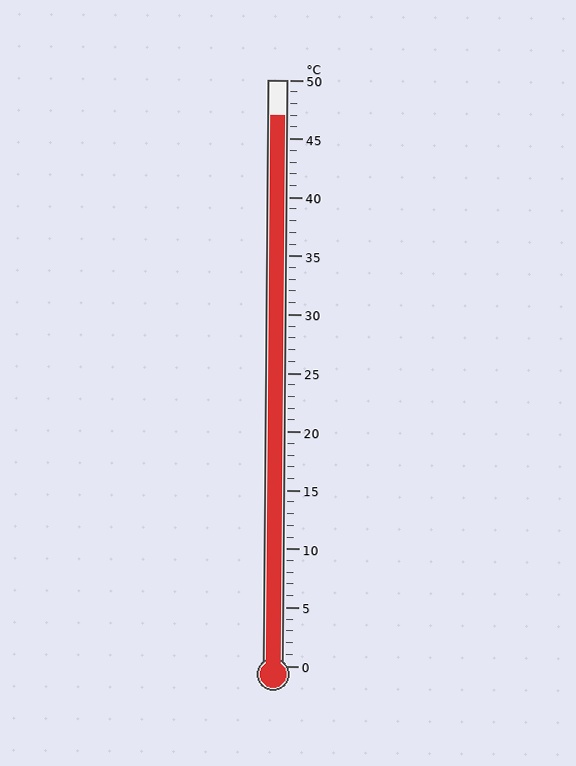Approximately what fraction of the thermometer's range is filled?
The thermometer is filled to approximately 95% of its range.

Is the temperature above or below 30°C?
The temperature is above 30°C.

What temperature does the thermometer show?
The thermometer shows approximately 47°C.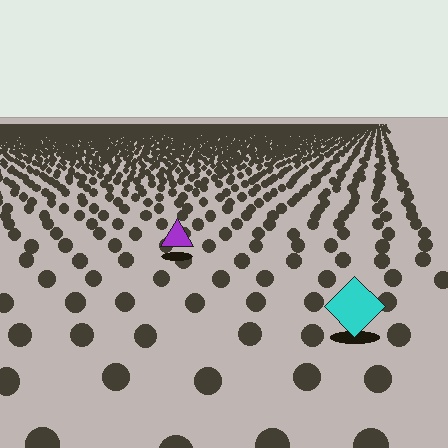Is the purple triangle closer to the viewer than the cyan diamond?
No. The cyan diamond is closer — you can tell from the texture gradient: the ground texture is coarser near it.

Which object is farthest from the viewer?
The purple triangle is farthest from the viewer. It appears smaller and the ground texture around it is denser.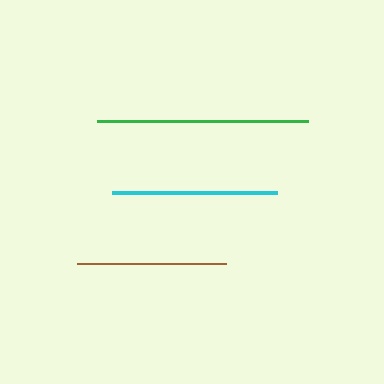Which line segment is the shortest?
The brown line is the shortest at approximately 149 pixels.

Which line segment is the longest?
The green line is the longest at approximately 212 pixels.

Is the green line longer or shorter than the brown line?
The green line is longer than the brown line.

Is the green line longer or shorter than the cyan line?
The green line is longer than the cyan line.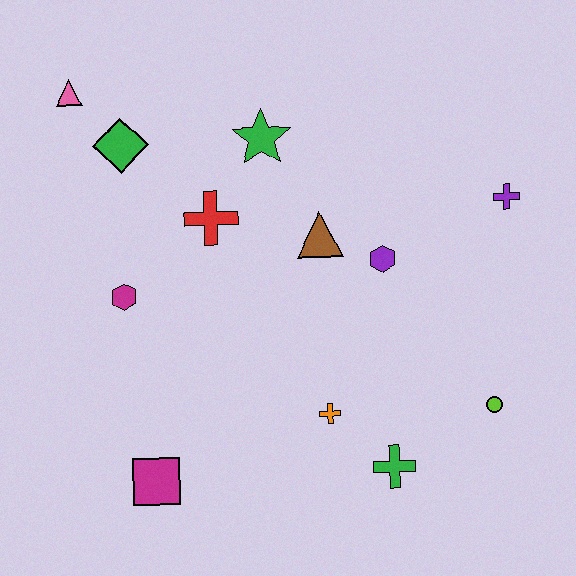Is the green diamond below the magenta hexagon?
No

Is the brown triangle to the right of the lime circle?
No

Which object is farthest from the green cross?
The pink triangle is farthest from the green cross.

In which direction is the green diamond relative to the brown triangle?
The green diamond is to the left of the brown triangle.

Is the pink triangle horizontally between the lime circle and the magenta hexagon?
No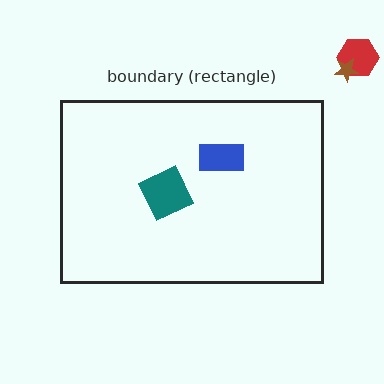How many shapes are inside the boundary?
2 inside, 2 outside.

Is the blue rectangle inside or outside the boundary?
Inside.